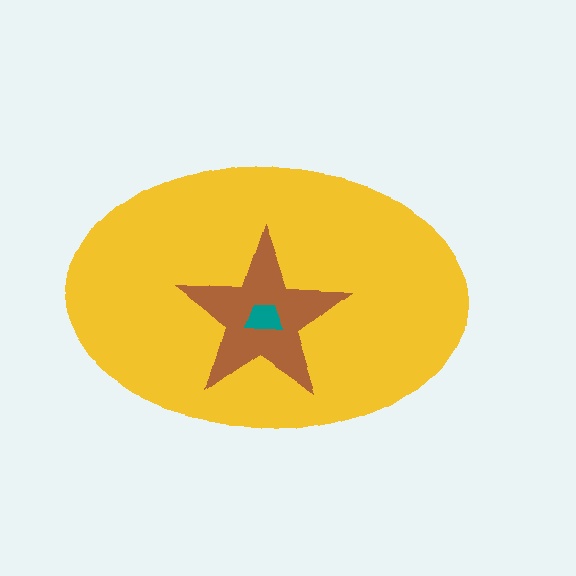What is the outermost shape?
The yellow ellipse.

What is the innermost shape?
The teal trapezoid.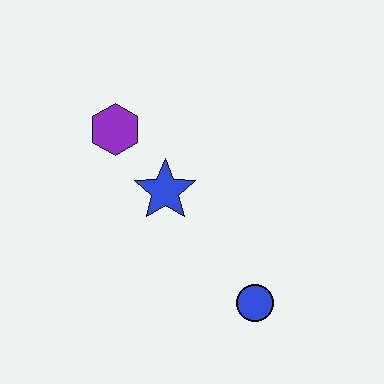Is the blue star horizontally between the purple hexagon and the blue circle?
Yes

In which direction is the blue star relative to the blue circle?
The blue star is above the blue circle.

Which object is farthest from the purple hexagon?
The blue circle is farthest from the purple hexagon.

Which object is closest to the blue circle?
The blue star is closest to the blue circle.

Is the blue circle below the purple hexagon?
Yes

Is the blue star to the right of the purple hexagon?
Yes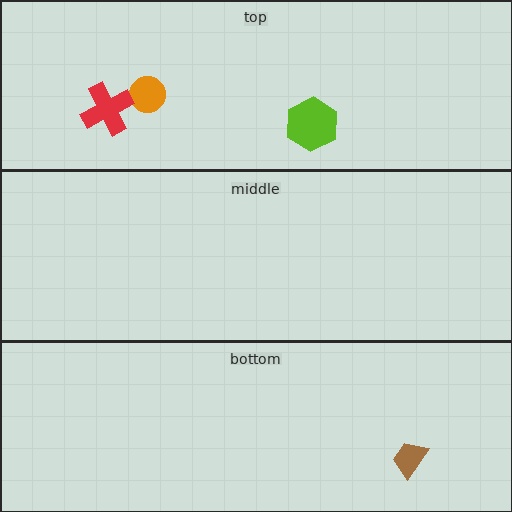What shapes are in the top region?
The orange circle, the lime hexagon, the red cross.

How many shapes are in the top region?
3.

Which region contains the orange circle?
The top region.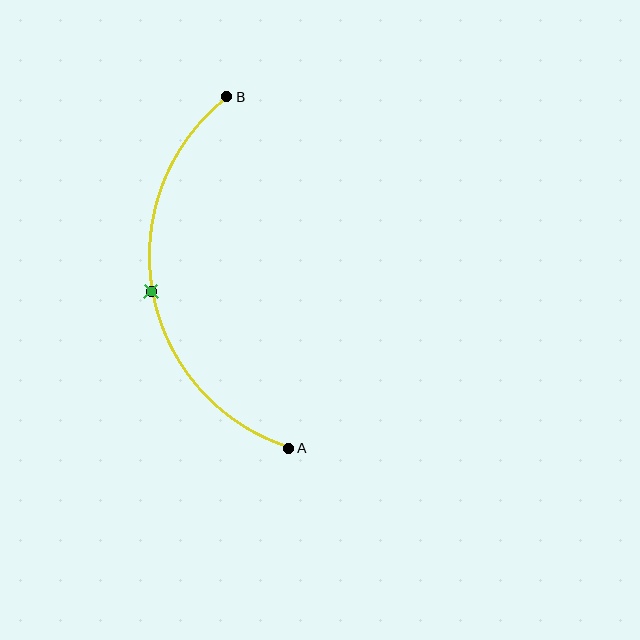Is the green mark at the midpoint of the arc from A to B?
Yes. The green mark lies on the arc at equal arc-length from both A and B — it is the arc midpoint.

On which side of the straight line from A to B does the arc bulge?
The arc bulges to the left of the straight line connecting A and B.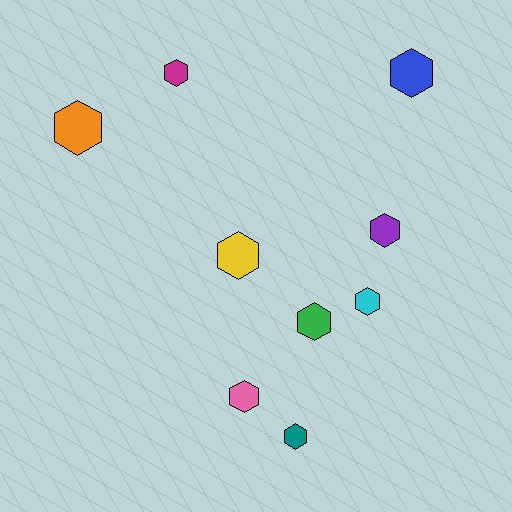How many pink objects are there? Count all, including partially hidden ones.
There is 1 pink object.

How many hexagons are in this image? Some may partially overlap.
There are 9 hexagons.